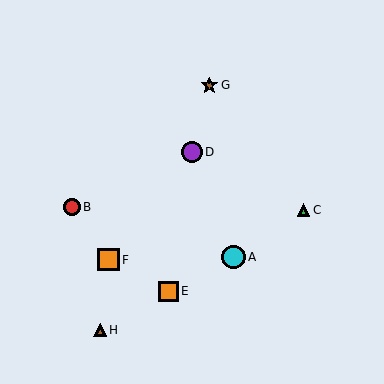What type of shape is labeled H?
Shape H is a brown triangle.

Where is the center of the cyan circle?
The center of the cyan circle is at (233, 257).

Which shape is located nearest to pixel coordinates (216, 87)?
The brown star (labeled G) at (209, 85) is nearest to that location.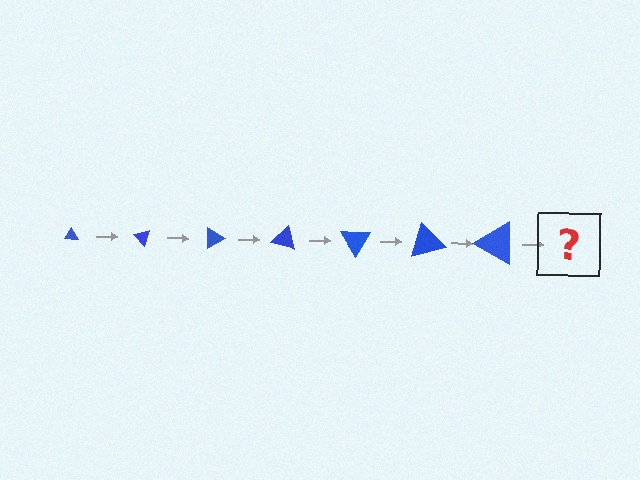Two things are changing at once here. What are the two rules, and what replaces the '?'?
The two rules are that the triangle grows larger each step and it rotates 45 degrees each step. The '?' should be a triangle, larger than the previous one and rotated 315 degrees from the start.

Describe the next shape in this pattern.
It should be a triangle, larger than the previous one and rotated 315 degrees from the start.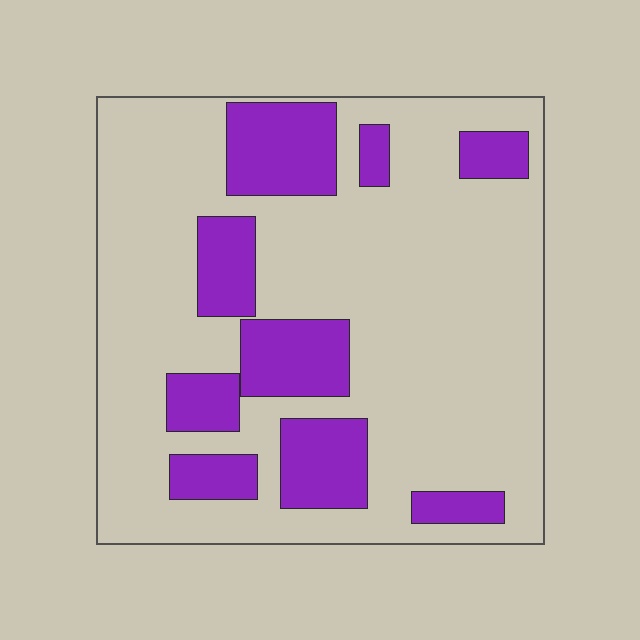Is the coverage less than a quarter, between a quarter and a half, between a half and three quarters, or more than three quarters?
Less than a quarter.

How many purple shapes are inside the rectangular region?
9.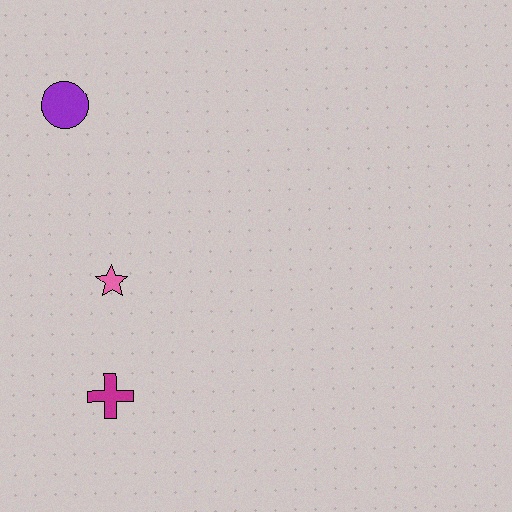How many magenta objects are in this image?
There is 1 magenta object.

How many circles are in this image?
There is 1 circle.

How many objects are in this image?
There are 3 objects.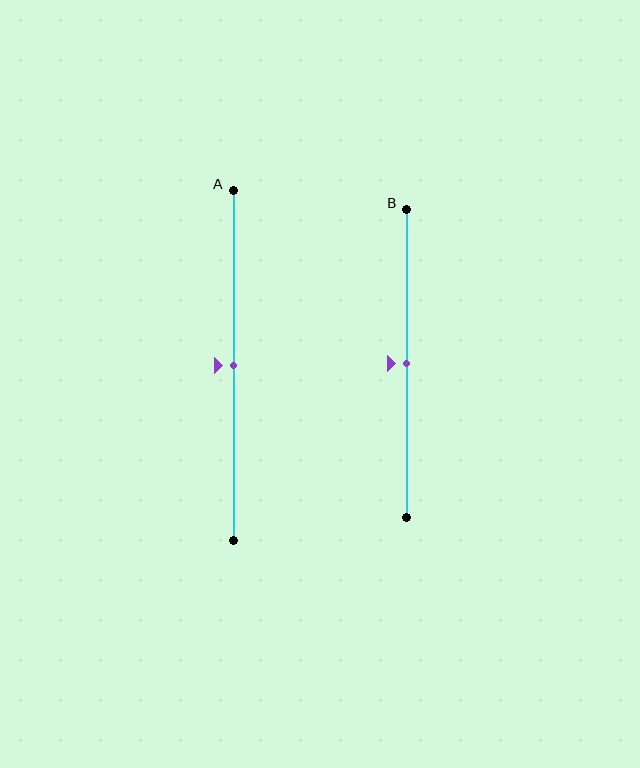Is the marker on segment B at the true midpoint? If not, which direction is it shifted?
Yes, the marker on segment B is at the true midpoint.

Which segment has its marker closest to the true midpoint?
Segment A has its marker closest to the true midpoint.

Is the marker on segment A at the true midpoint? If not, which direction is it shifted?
Yes, the marker on segment A is at the true midpoint.